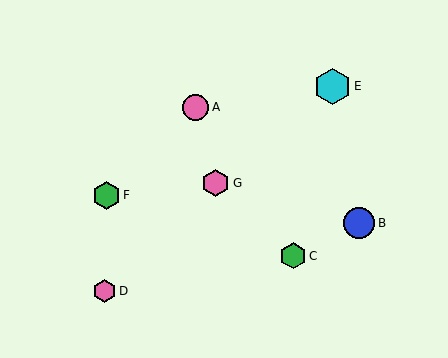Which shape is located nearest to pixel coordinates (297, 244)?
The green hexagon (labeled C) at (293, 256) is nearest to that location.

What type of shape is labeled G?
Shape G is a pink hexagon.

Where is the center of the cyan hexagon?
The center of the cyan hexagon is at (332, 86).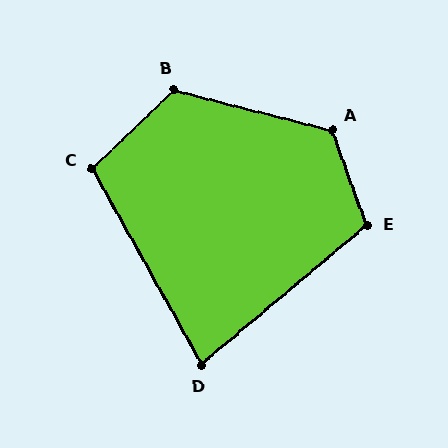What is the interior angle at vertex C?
Approximately 105 degrees (obtuse).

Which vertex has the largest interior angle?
A, at approximately 124 degrees.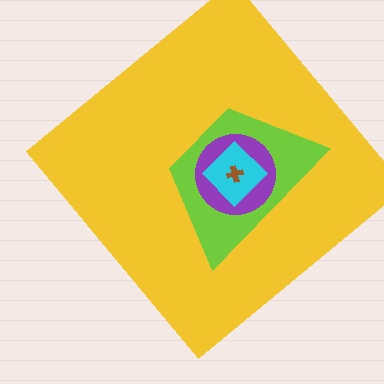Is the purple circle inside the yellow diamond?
Yes.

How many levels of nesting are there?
5.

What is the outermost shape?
The yellow diamond.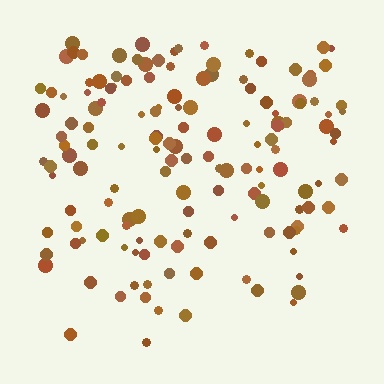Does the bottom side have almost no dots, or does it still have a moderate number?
Still a moderate number, just noticeably fewer than the top.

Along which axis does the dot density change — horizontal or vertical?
Vertical.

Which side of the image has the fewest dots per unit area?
The bottom.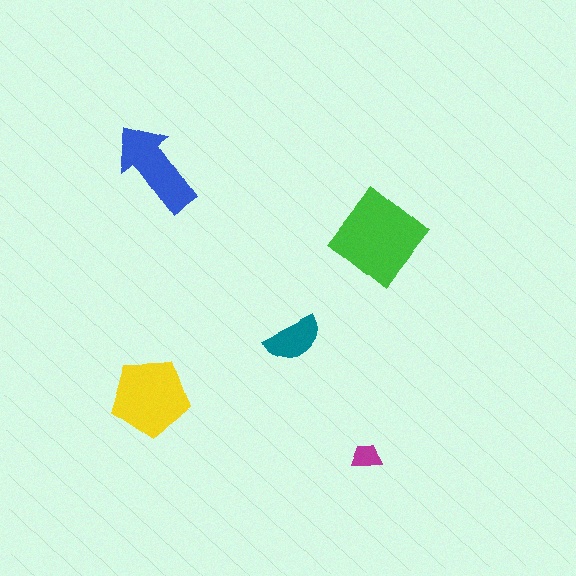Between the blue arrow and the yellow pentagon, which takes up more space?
The yellow pentagon.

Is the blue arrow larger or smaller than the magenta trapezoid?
Larger.